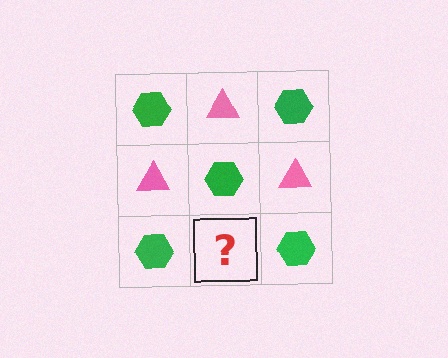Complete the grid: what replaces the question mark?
The question mark should be replaced with a pink triangle.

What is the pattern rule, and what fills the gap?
The rule is that it alternates green hexagon and pink triangle in a checkerboard pattern. The gap should be filled with a pink triangle.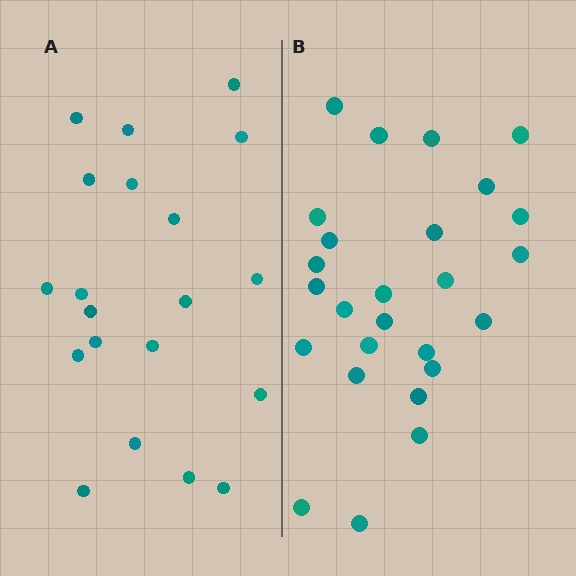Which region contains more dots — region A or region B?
Region B (the right region) has more dots.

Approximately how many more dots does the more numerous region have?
Region B has about 6 more dots than region A.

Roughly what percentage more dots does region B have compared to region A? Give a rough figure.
About 30% more.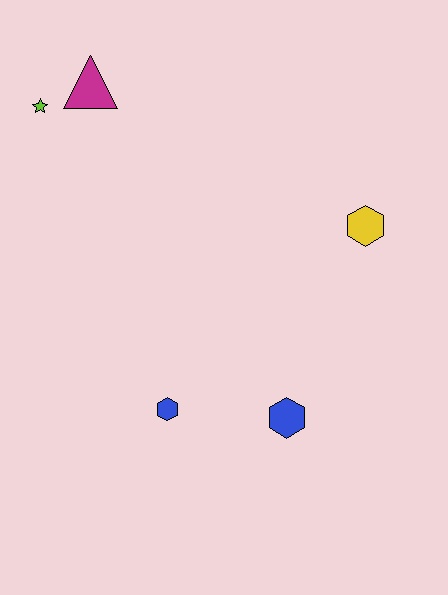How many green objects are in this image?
There are no green objects.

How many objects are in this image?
There are 5 objects.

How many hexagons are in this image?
There are 3 hexagons.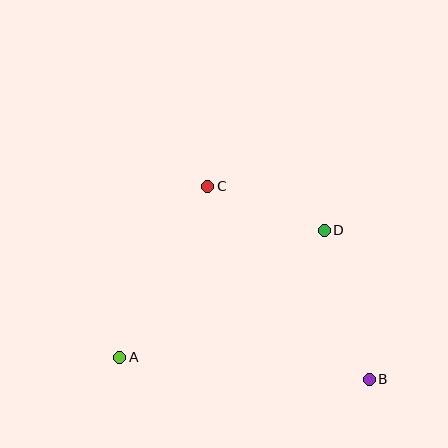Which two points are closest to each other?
Points C and D are closest to each other.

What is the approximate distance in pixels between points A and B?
The distance between A and B is approximately 251 pixels.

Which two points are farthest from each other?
Points B and C are farthest from each other.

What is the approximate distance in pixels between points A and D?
The distance between A and D is approximately 241 pixels.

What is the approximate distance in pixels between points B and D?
The distance between B and D is approximately 155 pixels.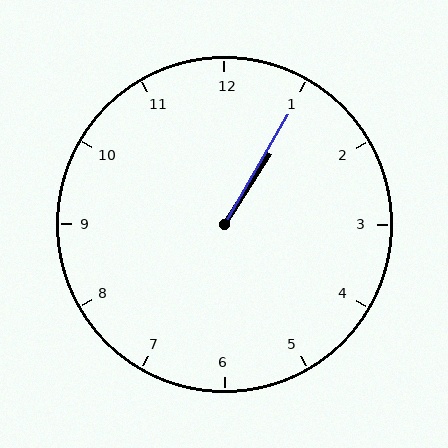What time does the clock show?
1:05.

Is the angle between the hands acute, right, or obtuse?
It is acute.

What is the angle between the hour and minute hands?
Approximately 2 degrees.